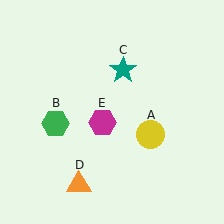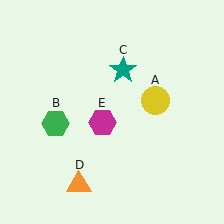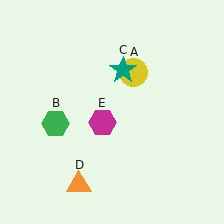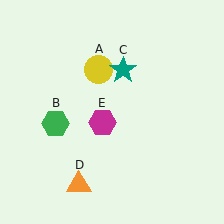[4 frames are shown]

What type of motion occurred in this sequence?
The yellow circle (object A) rotated counterclockwise around the center of the scene.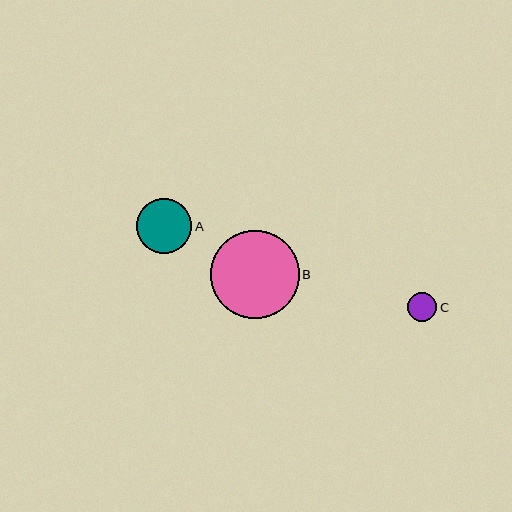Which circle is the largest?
Circle B is the largest with a size of approximately 89 pixels.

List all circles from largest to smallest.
From largest to smallest: B, A, C.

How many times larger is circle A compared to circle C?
Circle A is approximately 1.9 times the size of circle C.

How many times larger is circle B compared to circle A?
Circle B is approximately 1.6 times the size of circle A.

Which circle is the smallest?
Circle C is the smallest with a size of approximately 29 pixels.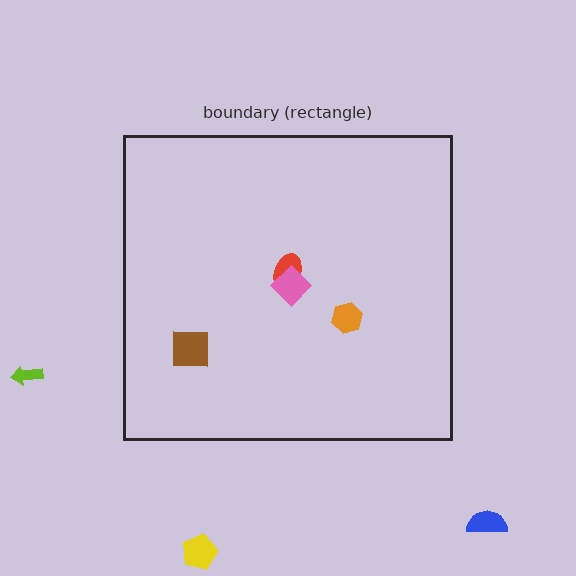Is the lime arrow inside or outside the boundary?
Outside.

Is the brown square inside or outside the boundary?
Inside.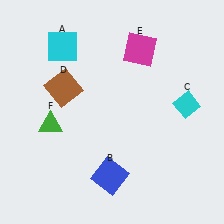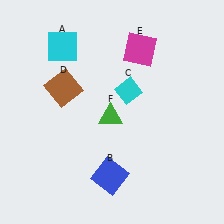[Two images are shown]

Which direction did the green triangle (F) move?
The green triangle (F) moved right.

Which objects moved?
The objects that moved are: the cyan diamond (C), the green triangle (F).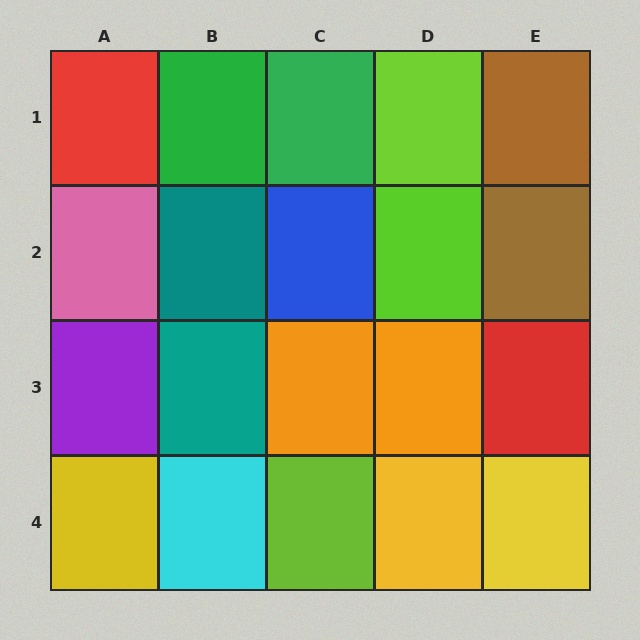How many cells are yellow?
3 cells are yellow.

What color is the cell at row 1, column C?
Green.